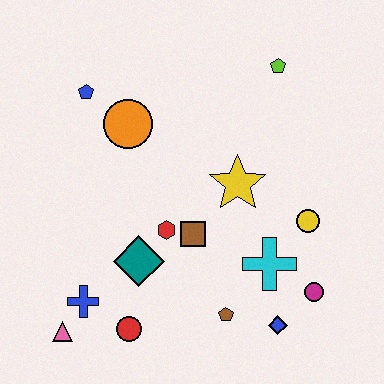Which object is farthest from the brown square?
The lime pentagon is farthest from the brown square.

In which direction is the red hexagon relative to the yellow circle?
The red hexagon is to the left of the yellow circle.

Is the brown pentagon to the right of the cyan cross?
No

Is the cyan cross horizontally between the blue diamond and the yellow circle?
No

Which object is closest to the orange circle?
The blue pentagon is closest to the orange circle.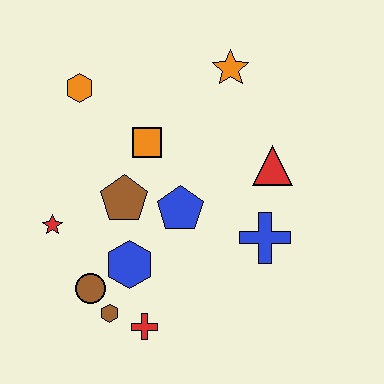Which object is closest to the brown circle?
The brown hexagon is closest to the brown circle.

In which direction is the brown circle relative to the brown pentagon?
The brown circle is below the brown pentagon.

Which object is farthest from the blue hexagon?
The orange star is farthest from the blue hexagon.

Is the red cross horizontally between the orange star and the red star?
Yes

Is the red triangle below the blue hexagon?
No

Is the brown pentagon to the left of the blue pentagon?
Yes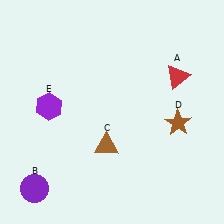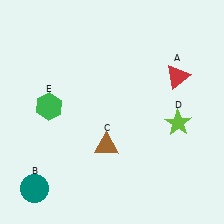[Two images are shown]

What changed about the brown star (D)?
In Image 1, D is brown. In Image 2, it changed to lime.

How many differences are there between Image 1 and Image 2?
There are 3 differences between the two images.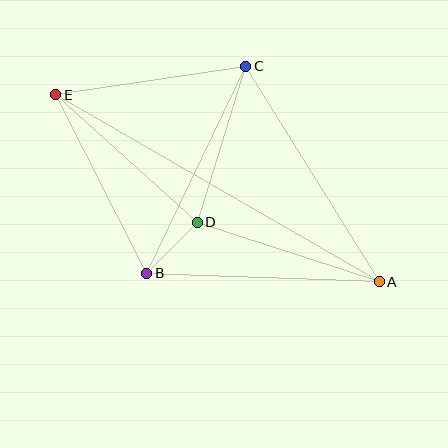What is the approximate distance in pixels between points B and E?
The distance between B and E is approximately 200 pixels.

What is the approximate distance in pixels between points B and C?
The distance between B and C is approximately 229 pixels.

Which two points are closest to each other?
Points B and D are closest to each other.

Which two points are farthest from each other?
Points A and E are farthest from each other.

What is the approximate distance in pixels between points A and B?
The distance between A and B is approximately 232 pixels.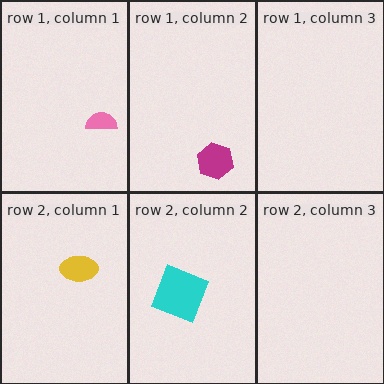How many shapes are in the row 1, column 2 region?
1.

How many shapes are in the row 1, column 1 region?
1.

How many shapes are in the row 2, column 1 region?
1.